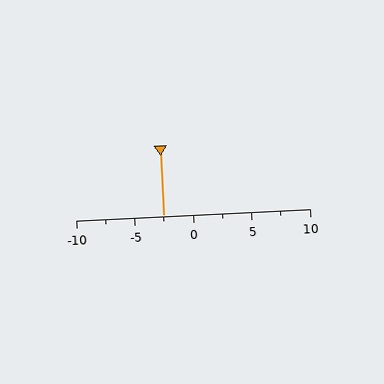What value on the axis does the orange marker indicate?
The marker indicates approximately -2.5.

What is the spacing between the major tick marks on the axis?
The major ticks are spaced 5 apart.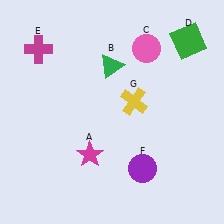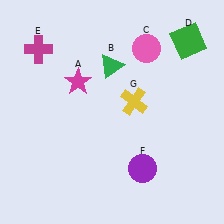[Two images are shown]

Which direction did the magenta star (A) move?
The magenta star (A) moved up.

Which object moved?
The magenta star (A) moved up.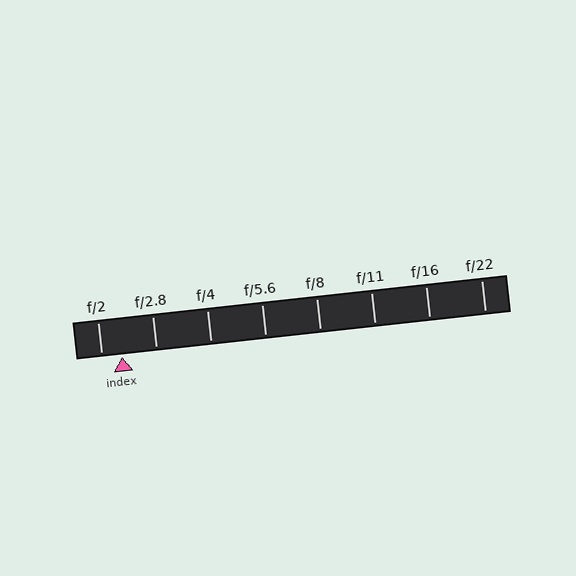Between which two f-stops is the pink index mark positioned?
The index mark is between f/2 and f/2.8.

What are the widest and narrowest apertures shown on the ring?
The widest aperture shown is f/2 and the narrowest is f/22.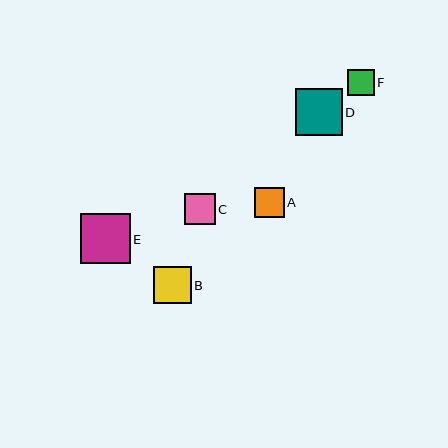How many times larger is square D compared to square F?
Square D is approximately 1.8 times the size of square F.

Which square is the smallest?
Square F is the smallest with a size of approximately 26 pixels.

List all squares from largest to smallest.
From largest to smallest: E, D, B, C, A, F.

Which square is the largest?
Square E is the largest with a size of approximately 50 pixels.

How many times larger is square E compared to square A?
Square E is approximately 1.7 times the size of square A.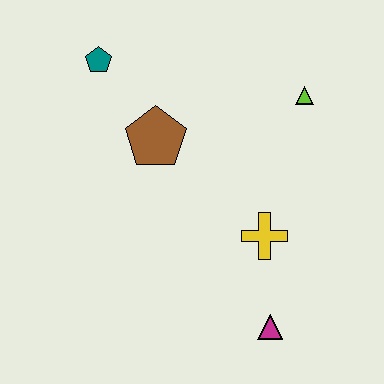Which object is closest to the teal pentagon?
The brown pentagon is closest to the teal pentagon.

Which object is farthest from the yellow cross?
The teal pentagon is farthest from the yellow cross.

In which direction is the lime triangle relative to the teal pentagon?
The lime triangle is to the right of the teal pentagon.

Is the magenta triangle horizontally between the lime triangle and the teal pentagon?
Yes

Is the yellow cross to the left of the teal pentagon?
No